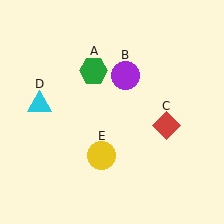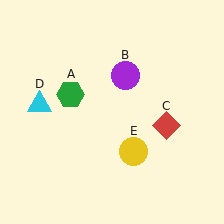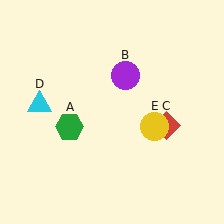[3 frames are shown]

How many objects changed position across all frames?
2 objects changed position: green hexagon (object A), yellow circle (object E).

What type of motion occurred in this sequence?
The green hexagon (object A), yellow circle (object E) rotated counterclockwise around the center of the scene.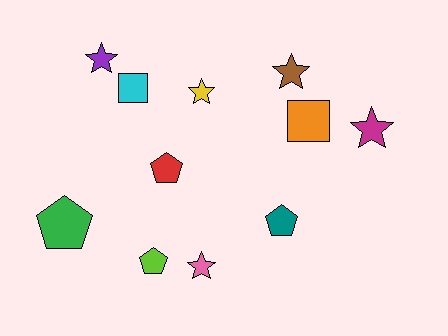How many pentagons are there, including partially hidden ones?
There are 4 pentagons.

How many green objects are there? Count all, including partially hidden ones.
There is 1 green object.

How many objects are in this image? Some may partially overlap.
There are 11 objects.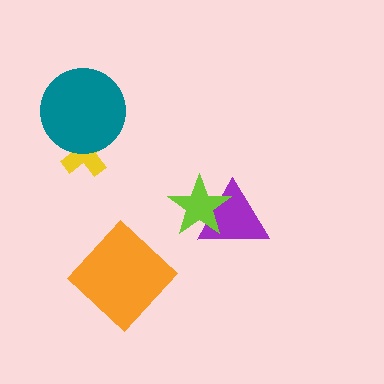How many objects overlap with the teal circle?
1 object overlaps with the teal circle.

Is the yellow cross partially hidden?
Yes, it is partially covered by another shape.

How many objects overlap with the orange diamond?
0 objects overlap with the orange diamond.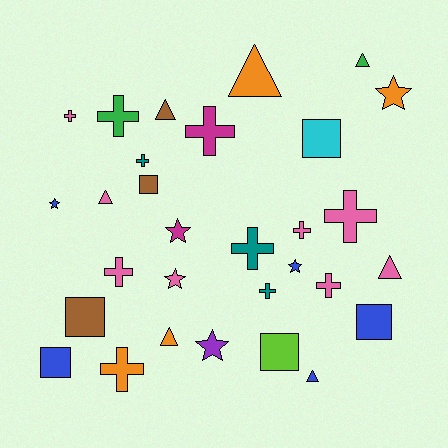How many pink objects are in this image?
There are 8 pink objects.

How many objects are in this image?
There are 30 objects.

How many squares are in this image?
There are 6 squares.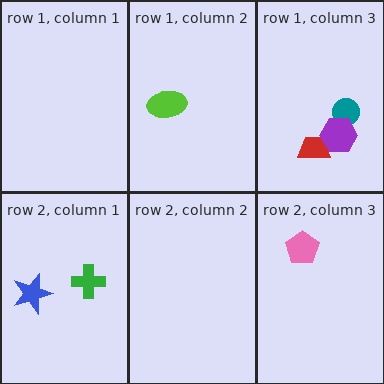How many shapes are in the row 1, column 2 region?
1.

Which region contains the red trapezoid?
The row 1, column 3 region.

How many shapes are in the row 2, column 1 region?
2.